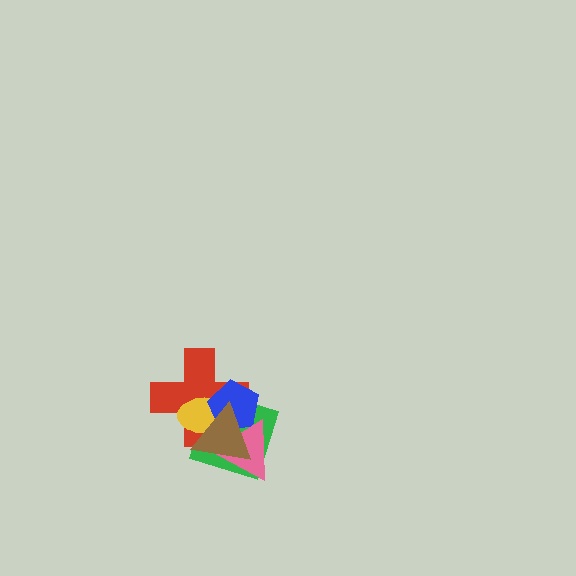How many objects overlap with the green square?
5 objects overlap with the green square.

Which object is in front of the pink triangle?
The brown triangle is in front of the pink triangle.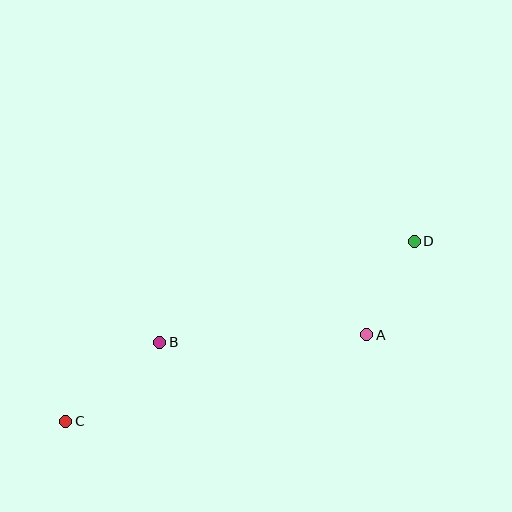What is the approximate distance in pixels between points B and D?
The distance between B and D is approximately 274 pixels.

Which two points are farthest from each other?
Points C and D are farthest from each other.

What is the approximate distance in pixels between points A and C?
The distance between A and C is approximately 313 pixels.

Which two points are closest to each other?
Points A and D are closest to each other.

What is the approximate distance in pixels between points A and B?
The distance between A and B is approximately 207 pixels.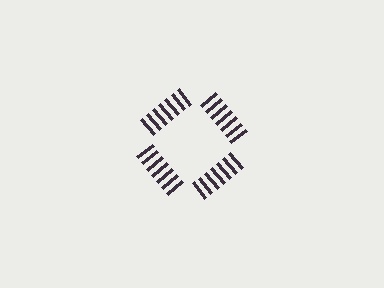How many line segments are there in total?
28 — 7 along each of the 4 edges.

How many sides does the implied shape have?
4 sides — the line-ends trace a square.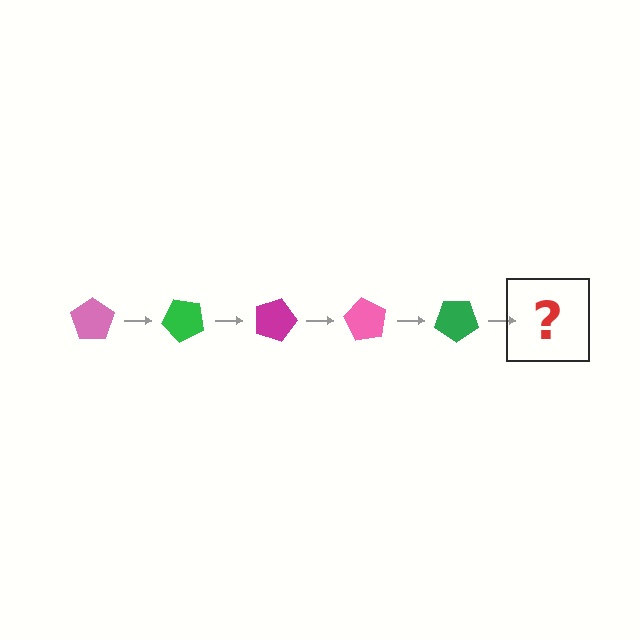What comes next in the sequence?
The next element should be a magenta pentagon, rotated 225 degrees from the start.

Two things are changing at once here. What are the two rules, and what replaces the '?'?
The two rules are that it rotates 45 degrees each step and the color cycles through pink, green, and magenta. The '?' should be a magenta pentagon, rotated 225 degrees from the start.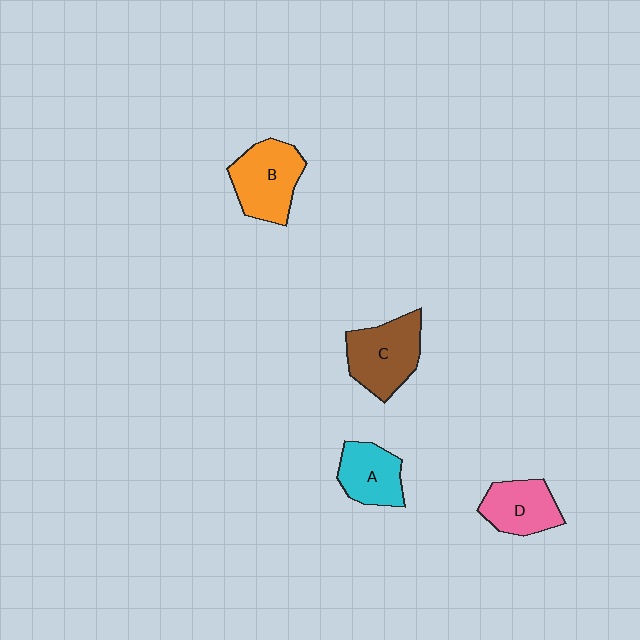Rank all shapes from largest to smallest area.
From largest to smallest: C (brown), B (orange), D (pink), A (cyan).